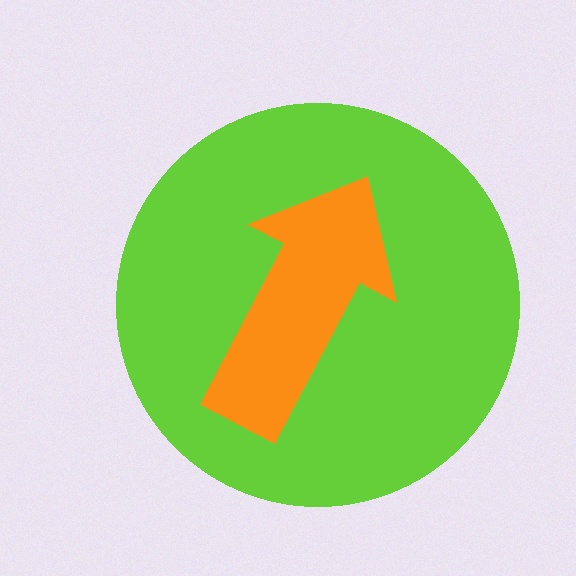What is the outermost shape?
The lime circle.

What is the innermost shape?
The orange arrow.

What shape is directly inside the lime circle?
The orange arrow.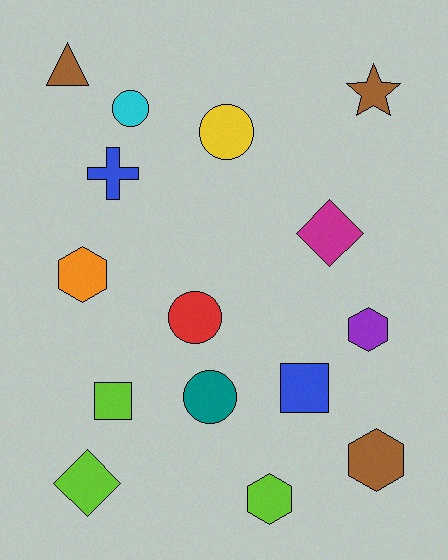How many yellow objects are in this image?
There is 1 yellow object.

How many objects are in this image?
There are 15 objects.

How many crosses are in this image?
There is 1 cross.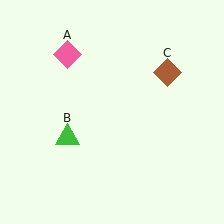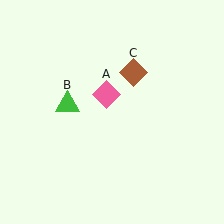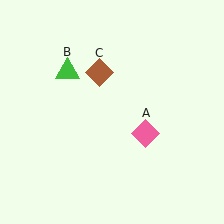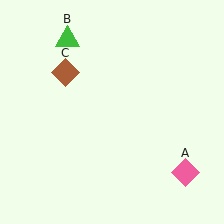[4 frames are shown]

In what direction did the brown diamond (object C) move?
The brown diamond (object C) moved left.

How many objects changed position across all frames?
3 objects changed position: pink diamond (object A), green triangle (object B), brown diamond (object C).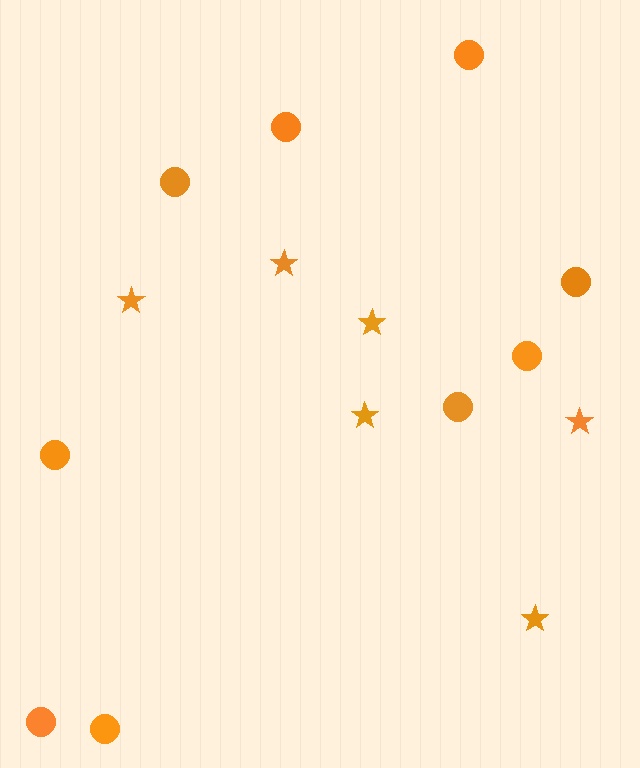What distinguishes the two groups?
There are 2 groups: one group of stars (6) and one group of circles (9).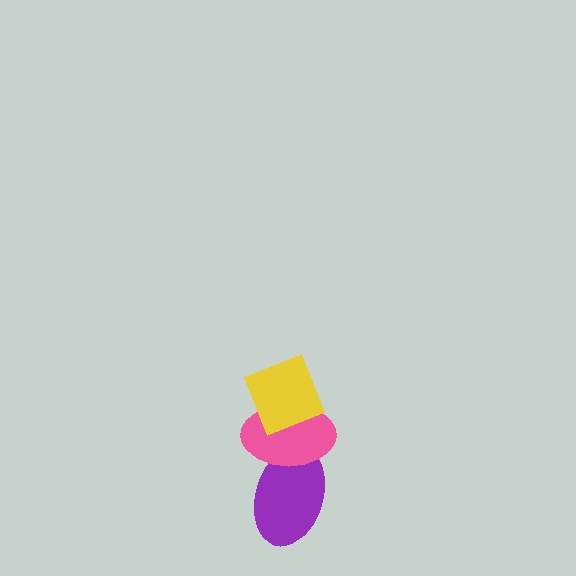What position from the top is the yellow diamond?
The yellow diamond is 1st from the top.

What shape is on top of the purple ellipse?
The pink ellipse is on top of the purple ellipse.